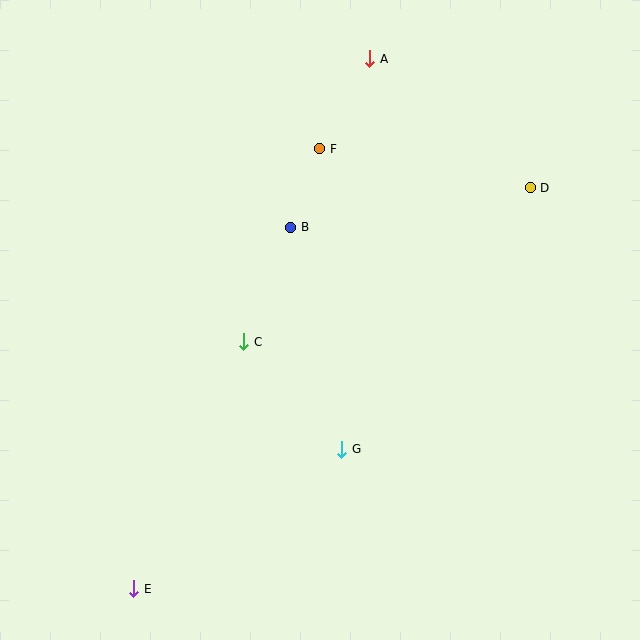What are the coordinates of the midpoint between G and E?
The midpoint between G and E is at (238, 519).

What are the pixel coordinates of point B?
Point B is at (291, 227).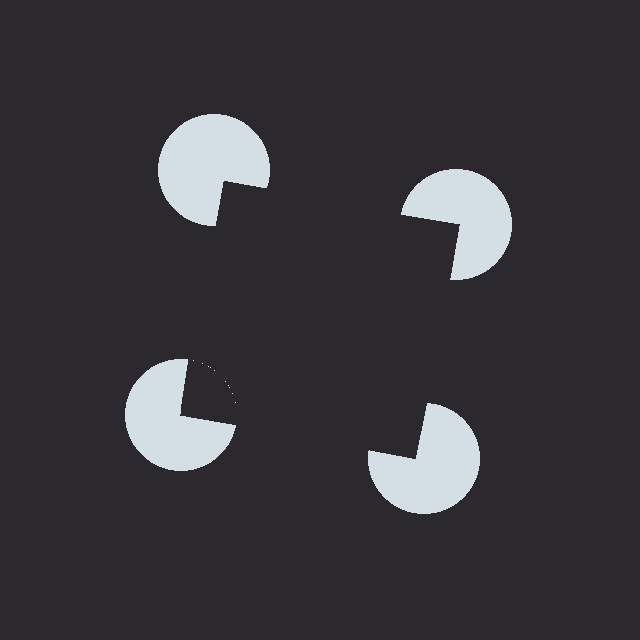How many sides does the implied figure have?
4 sides.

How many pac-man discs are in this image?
There are 4 — one at each vertex of the illusory square.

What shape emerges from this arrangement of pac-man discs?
An illusory square — its edges are inferred from the aligned wedge cuts in the pac-man discs, not physically drawn.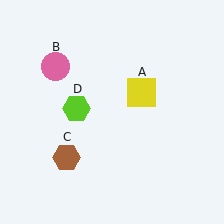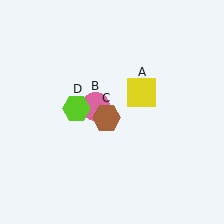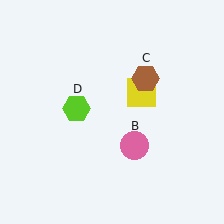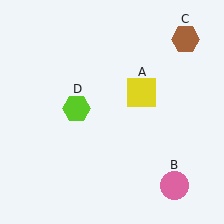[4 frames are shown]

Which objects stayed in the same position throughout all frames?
Yellow square (object A) and lime hexagon (object D) remained stationary.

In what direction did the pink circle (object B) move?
The pink circle (object B) moved down and to the right.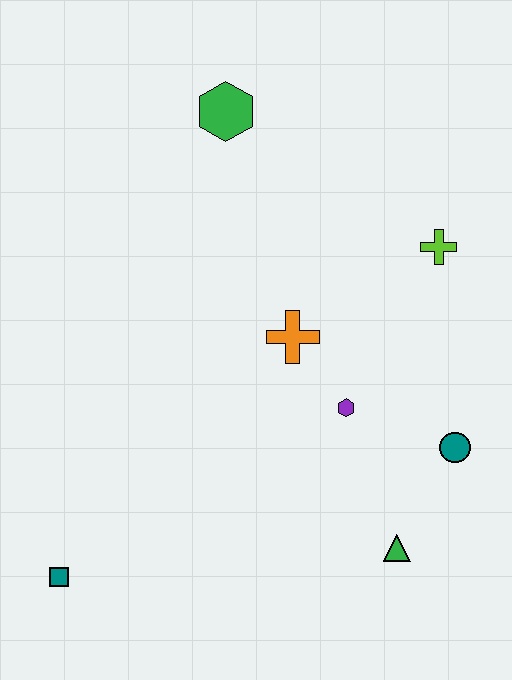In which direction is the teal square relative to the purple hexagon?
The teal square is to the left of the purple hexagon.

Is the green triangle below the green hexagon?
Yes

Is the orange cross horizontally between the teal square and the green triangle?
Yes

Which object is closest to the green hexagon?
The orange cross is closest to the green hexagon.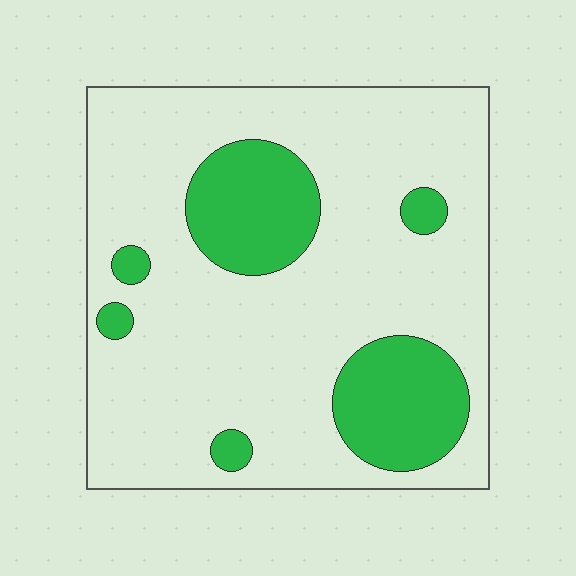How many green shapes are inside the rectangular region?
6.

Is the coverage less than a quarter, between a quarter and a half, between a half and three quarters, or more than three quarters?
Less than a quarter.